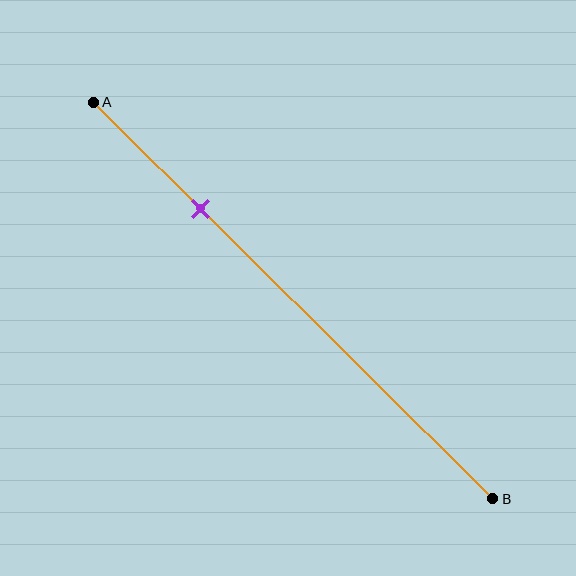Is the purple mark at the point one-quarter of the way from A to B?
Yes, the mark is approximately at the one-quarter point.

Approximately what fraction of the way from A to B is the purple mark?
The purple mark is approximately 25% of the way from A to B.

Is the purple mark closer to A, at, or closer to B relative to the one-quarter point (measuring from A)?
The purple mark is approximately at the one-quarter point of segment AB.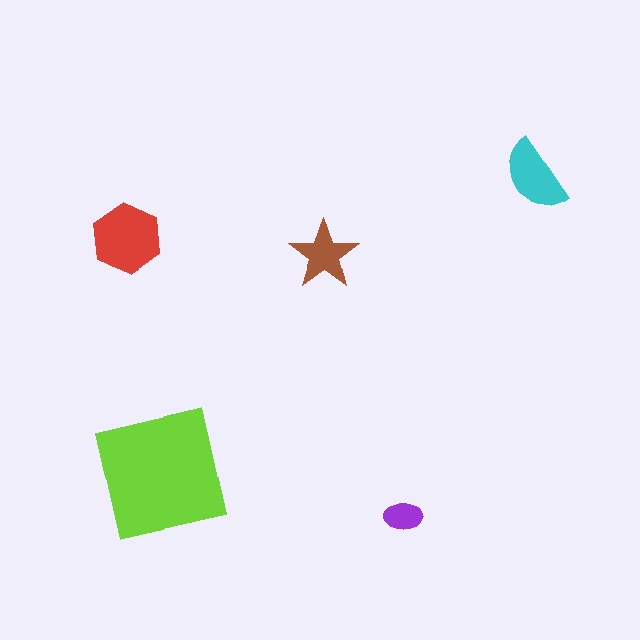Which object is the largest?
The lime square.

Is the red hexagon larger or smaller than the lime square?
Smaller.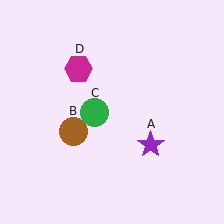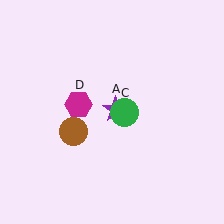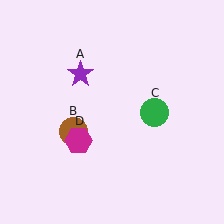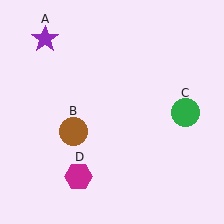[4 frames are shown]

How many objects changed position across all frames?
3 objects changed position: purple star (object A), green circle (object C), magenta hexagon (object D).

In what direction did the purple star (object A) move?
The purple star (object A) moved up and to the left.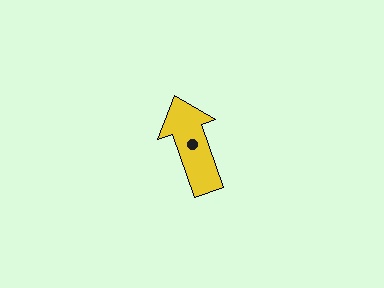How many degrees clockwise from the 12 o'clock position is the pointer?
Approximately 341 degrees.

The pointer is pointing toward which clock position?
Roughly 11 o'clock.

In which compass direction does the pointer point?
North.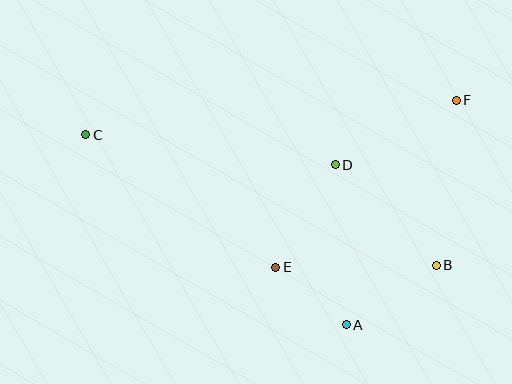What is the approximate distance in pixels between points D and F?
The distance between D and F is approximately 137 pixels.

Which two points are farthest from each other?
Points B and C are farthest from each other.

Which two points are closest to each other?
Points A and E are closest to each other.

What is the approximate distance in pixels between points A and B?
The distance between A and B is approximately 108 pixels.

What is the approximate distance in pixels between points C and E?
The distance between C and E is approximately 232 pixels.